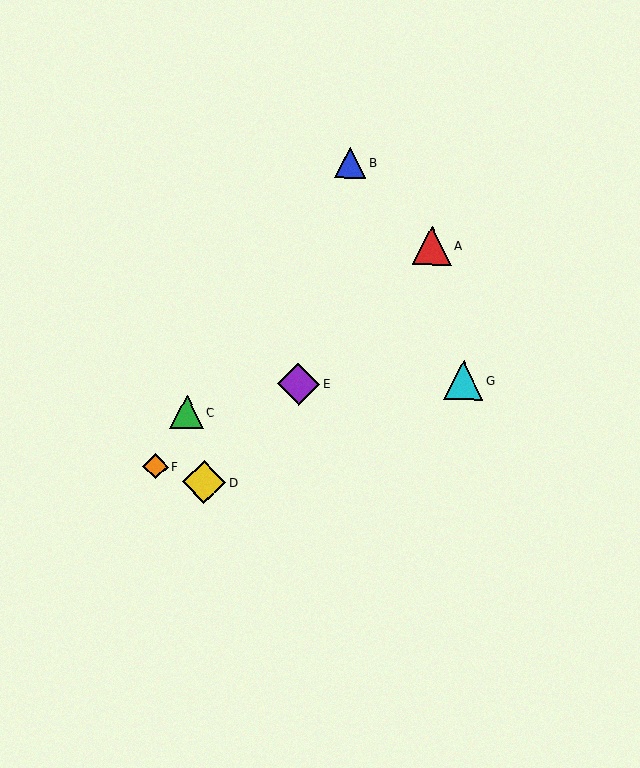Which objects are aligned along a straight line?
Objects A, D, E are aligned along a straight line.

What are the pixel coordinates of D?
Object D is at (204, 482).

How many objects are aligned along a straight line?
3 objects (A, D, E) are aligned along a straight line.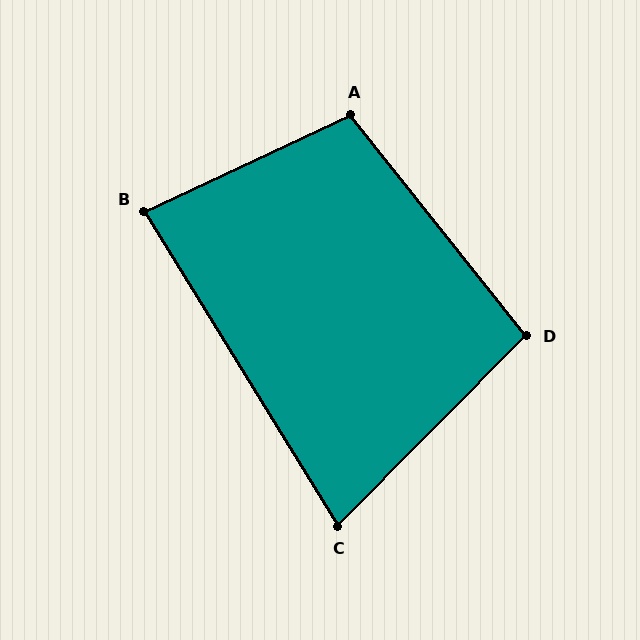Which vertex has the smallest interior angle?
C, at approximately 76 degrees.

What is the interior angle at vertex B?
Approximately 83 degrees (acute).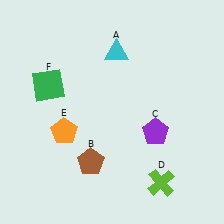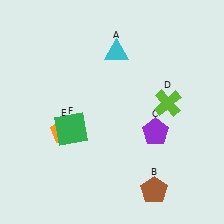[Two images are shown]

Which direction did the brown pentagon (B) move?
The brown pentagon (B) moved right.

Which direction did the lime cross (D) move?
The lime cross (D) moved up.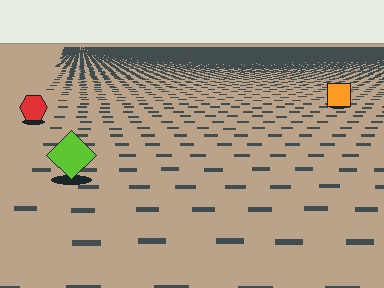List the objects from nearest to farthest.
From nearest to farthest: the lime diamond, the red hexagon, the orange square.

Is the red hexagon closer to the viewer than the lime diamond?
No. The lime diamond is closer — you can tell from the texture gradient: the ground texture is coarser near it.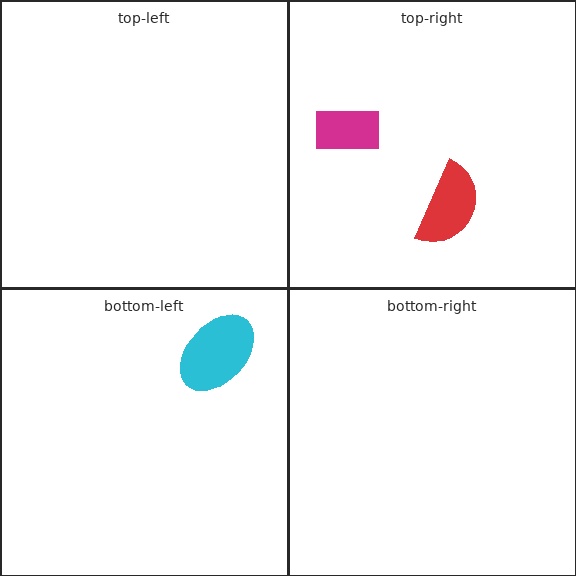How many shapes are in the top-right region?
2.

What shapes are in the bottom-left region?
The cyan ellipse.